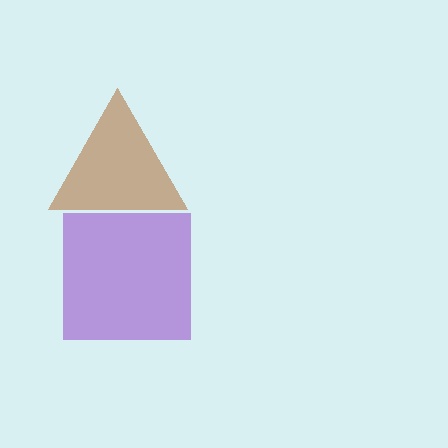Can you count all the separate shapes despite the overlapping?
Yes, there are 2 separate shapes.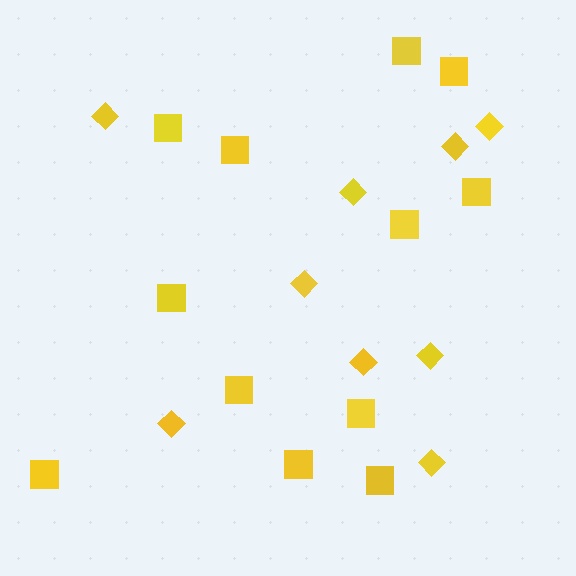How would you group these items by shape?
There are 2 groups: one group of diamonds (9) and one group of squares (12).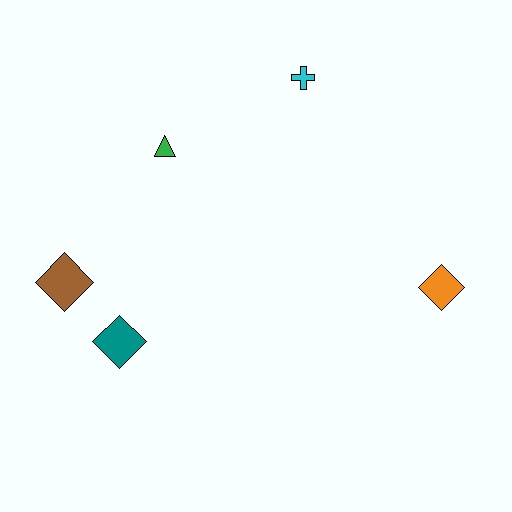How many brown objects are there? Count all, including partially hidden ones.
There is 1 brown object.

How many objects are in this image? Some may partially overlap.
There are 5 objects.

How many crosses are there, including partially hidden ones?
There is 1 cross.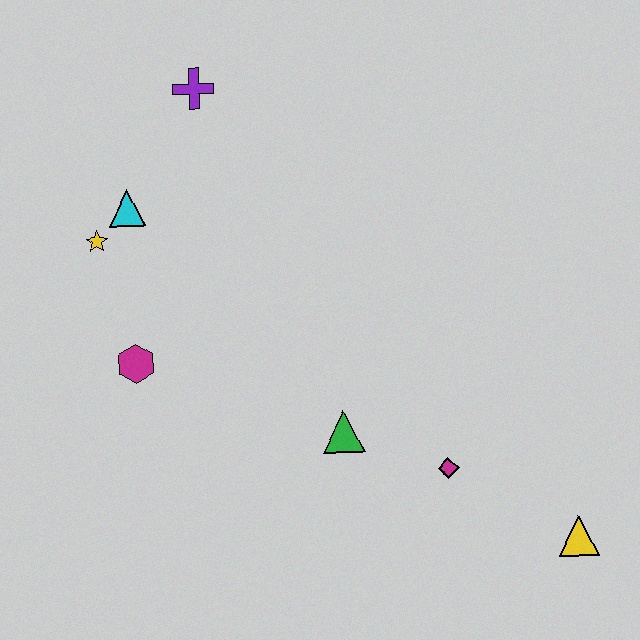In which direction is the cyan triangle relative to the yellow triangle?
The cyan triangle is to the left of the yellow triangle.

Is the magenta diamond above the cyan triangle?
No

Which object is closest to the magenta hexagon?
The yellow star is closest to the magenta hexagon.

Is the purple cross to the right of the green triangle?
No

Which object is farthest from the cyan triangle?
The yellow triangle is farthest from the cyan triangle.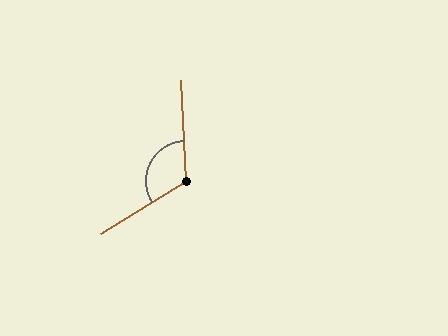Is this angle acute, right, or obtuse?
It is obtuse.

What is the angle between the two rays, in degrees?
Approximately 119 degrees.